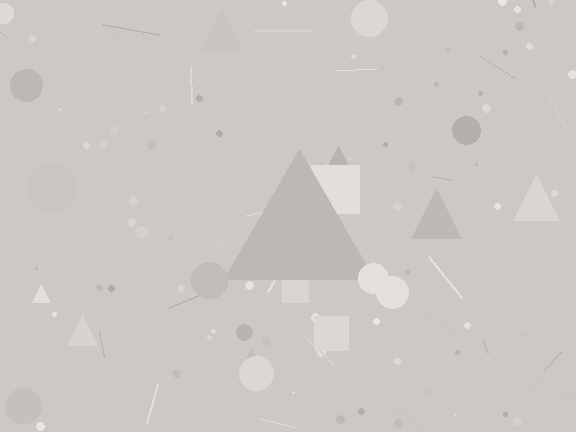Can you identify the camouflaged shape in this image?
The camouflaged shape is a triangle.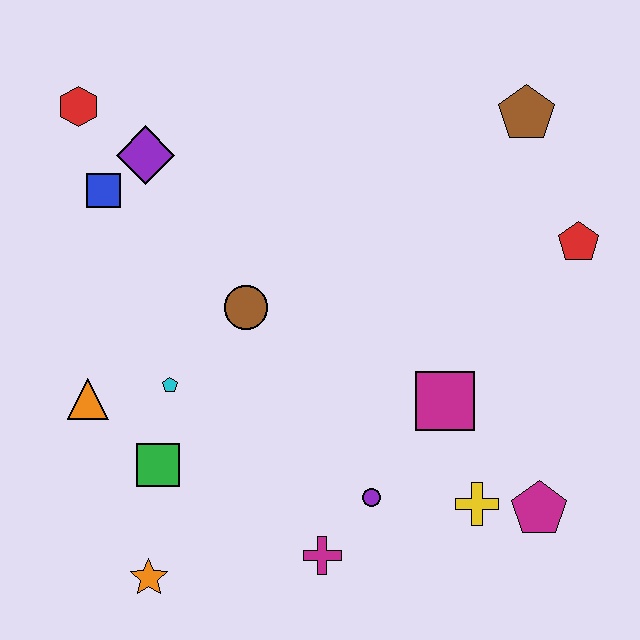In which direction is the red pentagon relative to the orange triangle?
The red pentagon is to the right of the orange triangle.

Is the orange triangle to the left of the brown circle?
Yes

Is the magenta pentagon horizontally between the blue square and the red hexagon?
No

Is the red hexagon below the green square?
No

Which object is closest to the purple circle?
The magenta cross is closest to the purple circle.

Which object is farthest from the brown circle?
The magenta pentagon is farthest from the brown circle.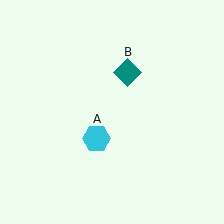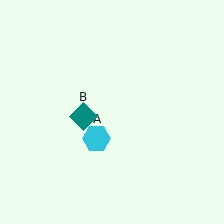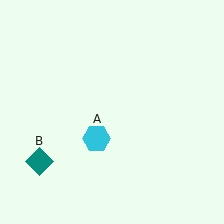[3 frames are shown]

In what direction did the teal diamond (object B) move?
The teal diamond (object B) moved down and to the left.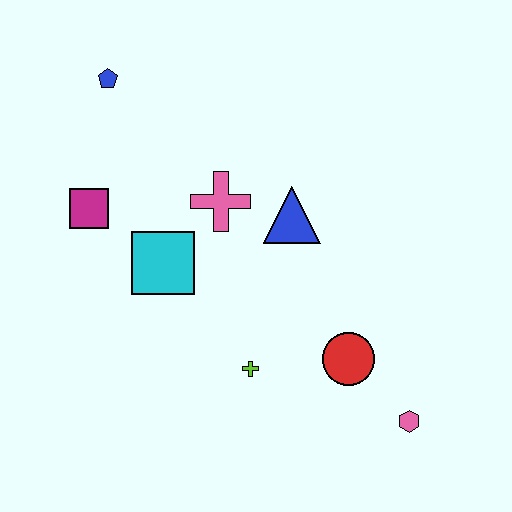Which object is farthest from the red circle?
The blue pentagon is farthest from the red circle.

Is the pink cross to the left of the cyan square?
No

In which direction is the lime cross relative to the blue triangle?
The lime cross is below the blue triangle.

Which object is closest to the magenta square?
The cyan square is closest to the magenta square.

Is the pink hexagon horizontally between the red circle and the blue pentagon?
No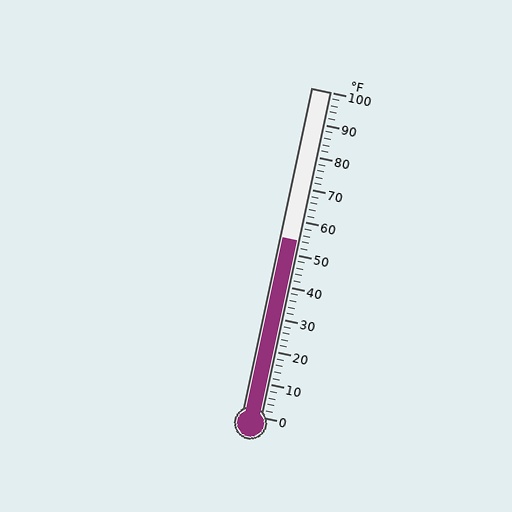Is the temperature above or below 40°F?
The temperature is above 40°F.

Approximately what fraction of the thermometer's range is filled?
The thermometer is filled to approximately 55% of its range.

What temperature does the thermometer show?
The thermometer shows approximately 54°F.